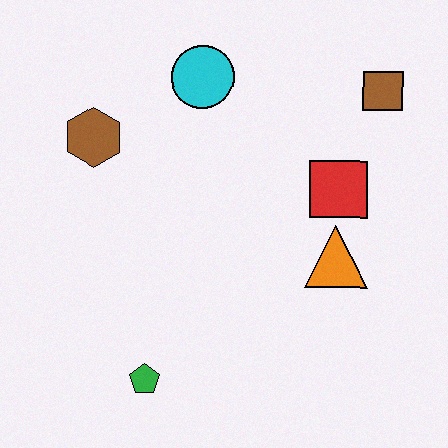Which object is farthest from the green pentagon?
The brown square is farthest from the green pentagon.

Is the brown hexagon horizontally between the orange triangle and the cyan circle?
No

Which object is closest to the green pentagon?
The orange triangle is closest to the green pentagon.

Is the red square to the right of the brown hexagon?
Yes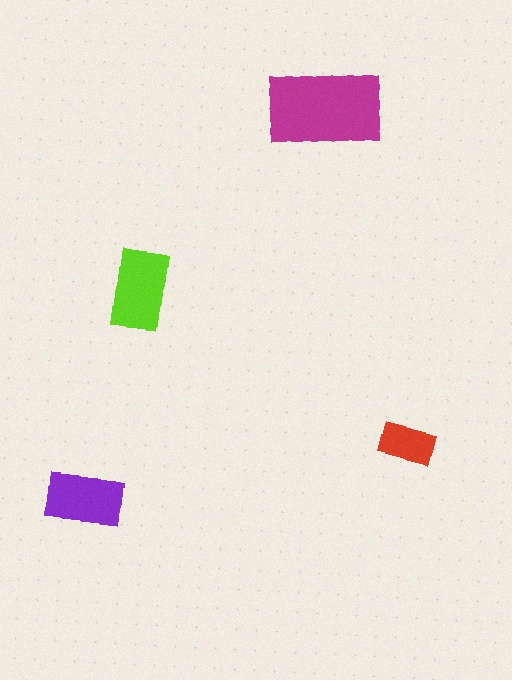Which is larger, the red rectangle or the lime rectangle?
The lime one.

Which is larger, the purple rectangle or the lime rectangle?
The lime one.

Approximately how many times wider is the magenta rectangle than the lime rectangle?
About 1.5 times wider.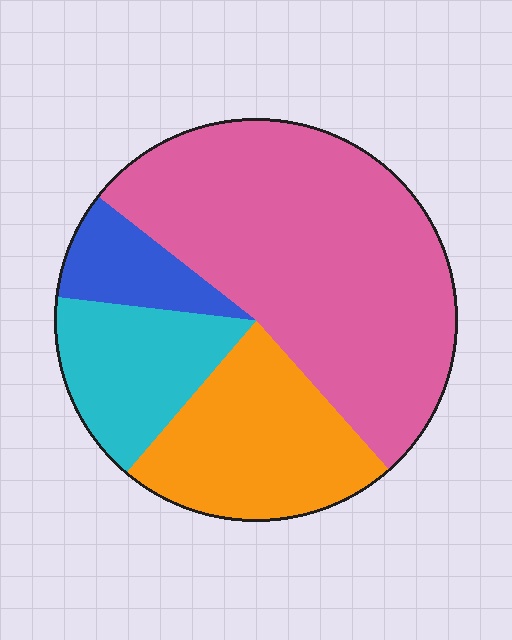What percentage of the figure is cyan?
Cyan covers around 15% of the figure.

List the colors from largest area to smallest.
From largest to smallest: pink, orange, cyan, blue.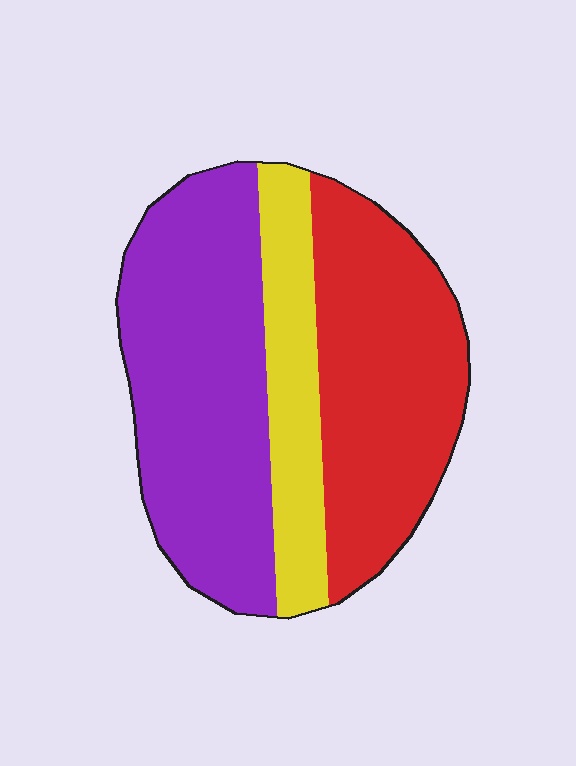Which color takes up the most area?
Purple, at roughly 45%.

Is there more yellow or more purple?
Purple.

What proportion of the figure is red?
Red takes up about three eighths (3/8) of the figure.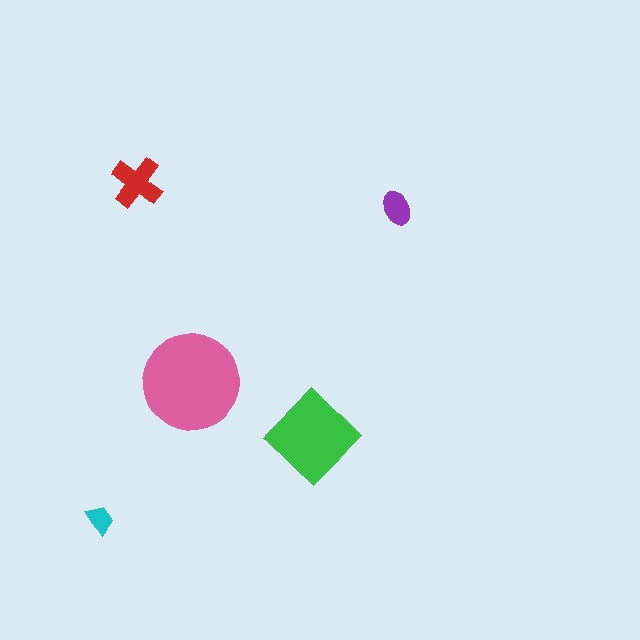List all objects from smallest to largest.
The cyan trapezoid, the purple ellipse, the red cross, the green diamond, the pink circle.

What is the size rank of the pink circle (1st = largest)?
1st.